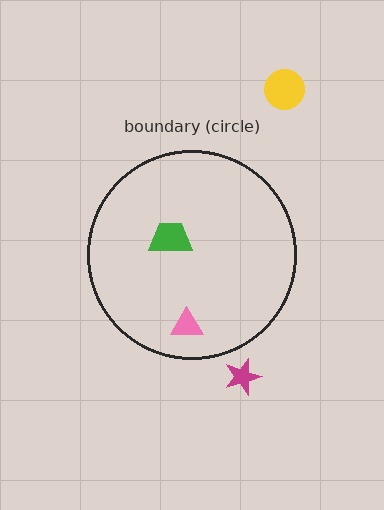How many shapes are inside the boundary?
2 inside, 2 outside.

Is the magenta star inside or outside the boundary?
Outside.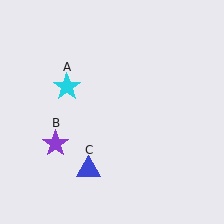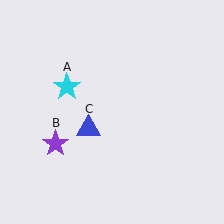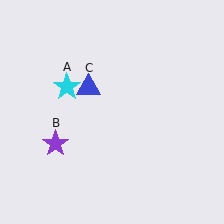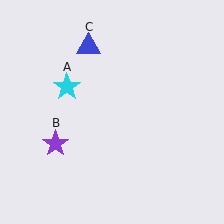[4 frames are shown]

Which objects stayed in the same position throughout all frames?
Cyan star (object A) and purple star (object B) remained stationary.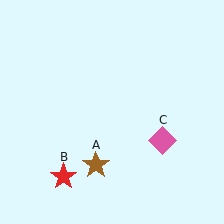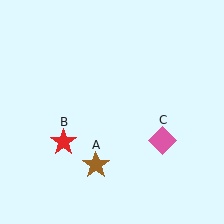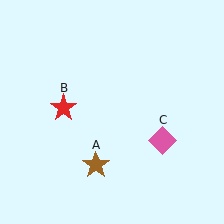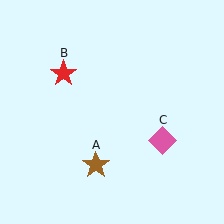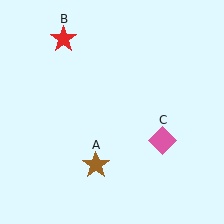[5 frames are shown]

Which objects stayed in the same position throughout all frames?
Brown star (object A) and pink diamond (object C) remained stationary.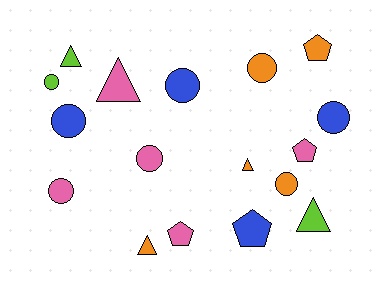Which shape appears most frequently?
Circle, with 8 objects.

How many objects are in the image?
There are 17 objects.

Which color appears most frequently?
Pink, with 5 objects.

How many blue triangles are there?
There are no blue triangles.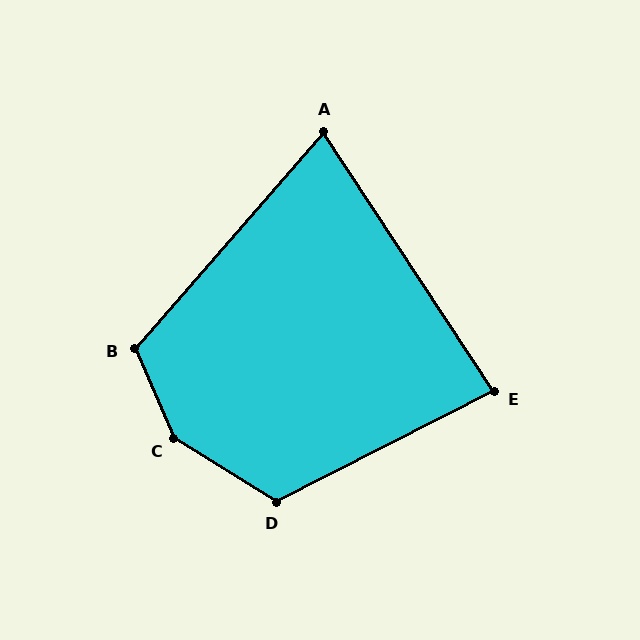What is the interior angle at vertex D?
Approximately 121 degrees (obtuse).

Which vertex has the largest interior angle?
C, at approximately 146 degrees.